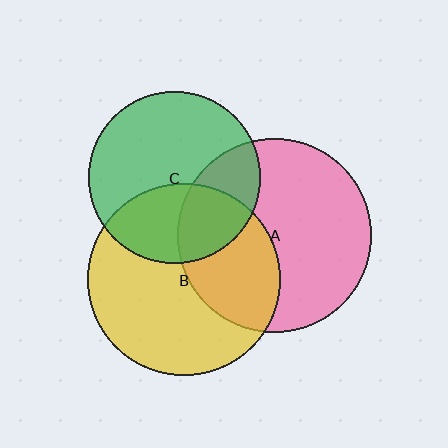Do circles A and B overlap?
Yes.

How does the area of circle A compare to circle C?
Approximately 1.3 times.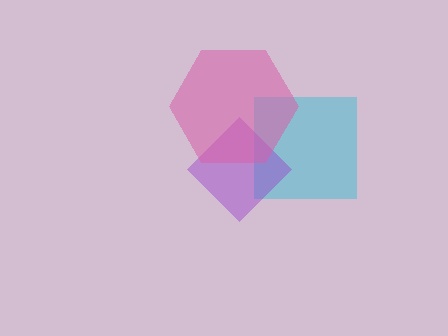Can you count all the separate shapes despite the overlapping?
Yes, there are 3 separate shapes.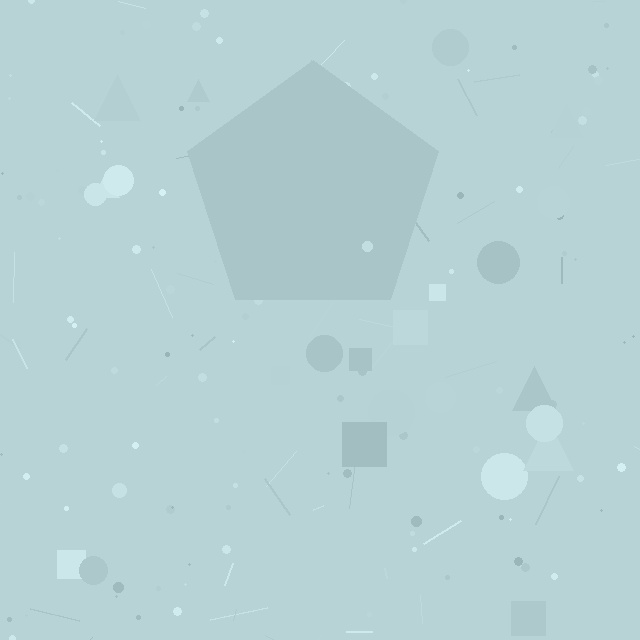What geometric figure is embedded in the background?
A pentagon is embedded in the background.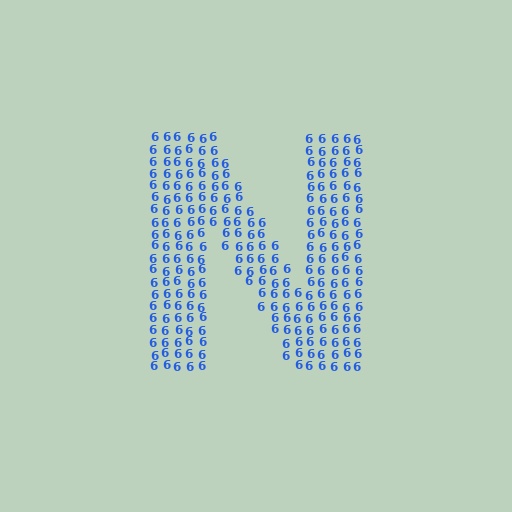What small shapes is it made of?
It is made of small digit 6's.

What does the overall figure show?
The overall figure shows the letter N.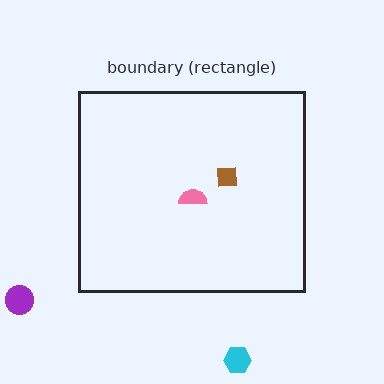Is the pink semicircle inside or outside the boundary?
Inside.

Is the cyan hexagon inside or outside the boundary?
Outside.